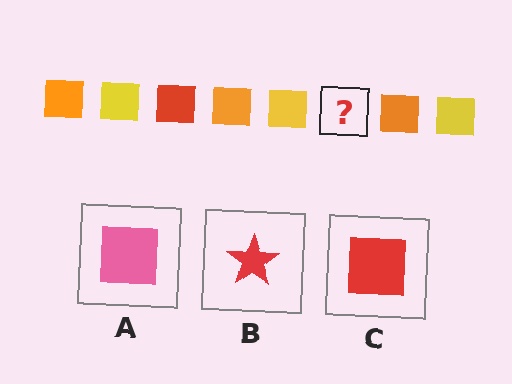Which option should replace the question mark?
Option C.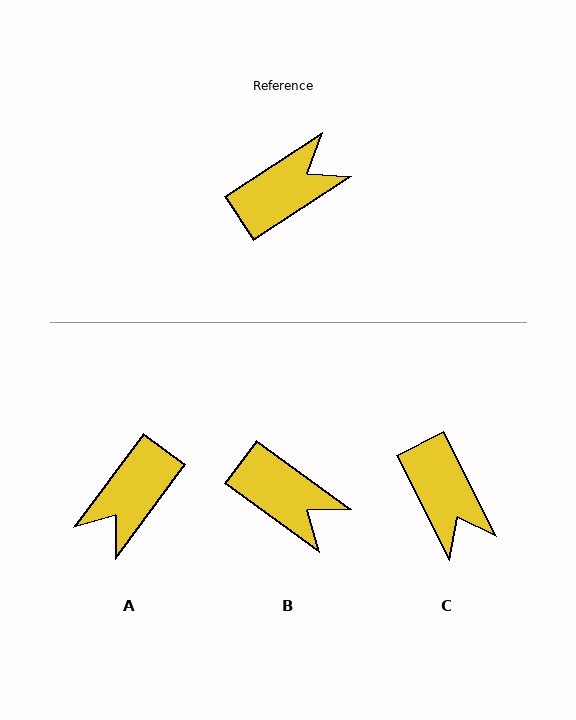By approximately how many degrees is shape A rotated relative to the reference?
Approximately 159 degrees clockwise.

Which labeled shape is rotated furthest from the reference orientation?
A, about 159 degrees away.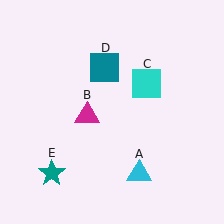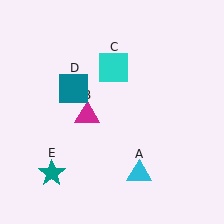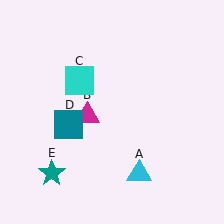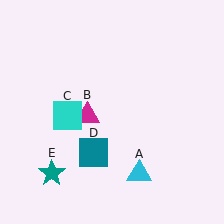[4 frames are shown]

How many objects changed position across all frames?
2 objects changed position: cyan square (object C), teal square (object D).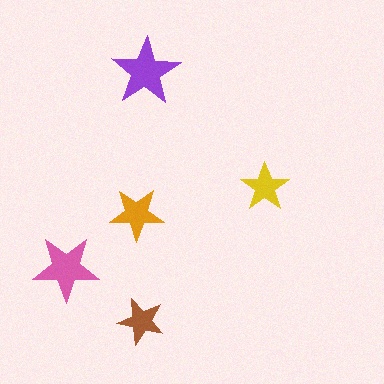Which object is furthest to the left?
The pink star is leftmost.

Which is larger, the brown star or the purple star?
The purple one.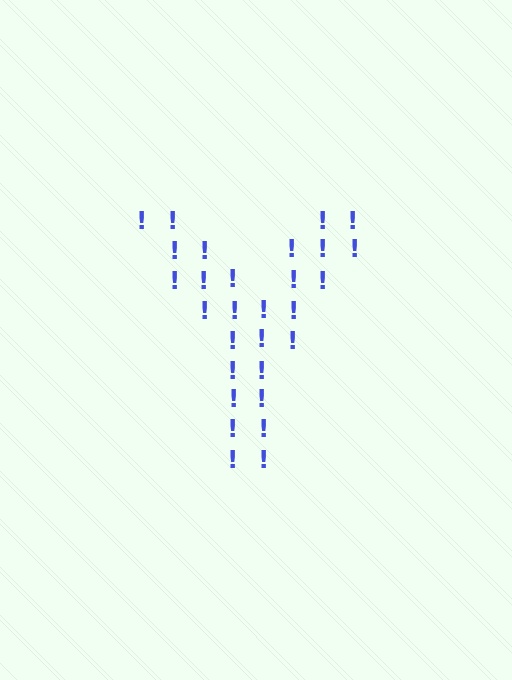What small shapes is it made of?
It is made of small exclamation marks.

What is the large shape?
The large shape is the letter Y.